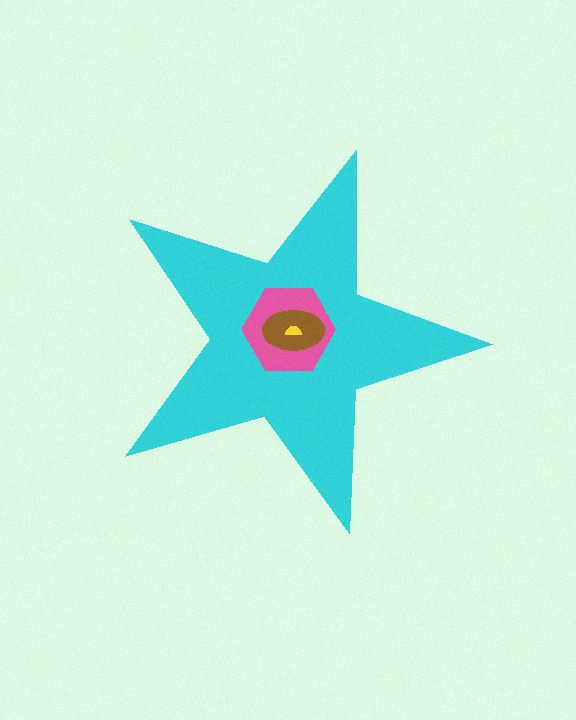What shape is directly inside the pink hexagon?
The brown ellipse.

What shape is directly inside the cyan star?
The pink hexagon.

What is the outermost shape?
The cyan star.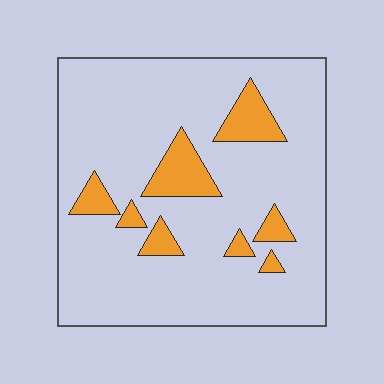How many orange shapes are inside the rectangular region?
8.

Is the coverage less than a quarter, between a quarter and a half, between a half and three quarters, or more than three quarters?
Less than a quarter.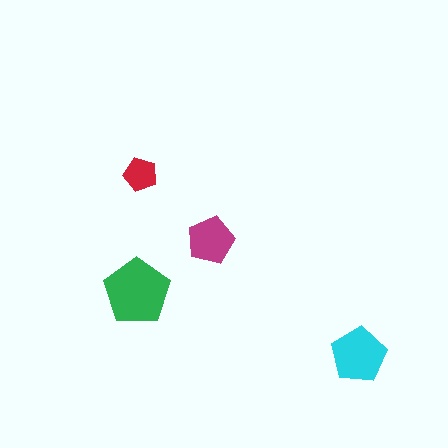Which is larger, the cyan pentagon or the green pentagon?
The green one.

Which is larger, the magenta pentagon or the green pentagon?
The green one.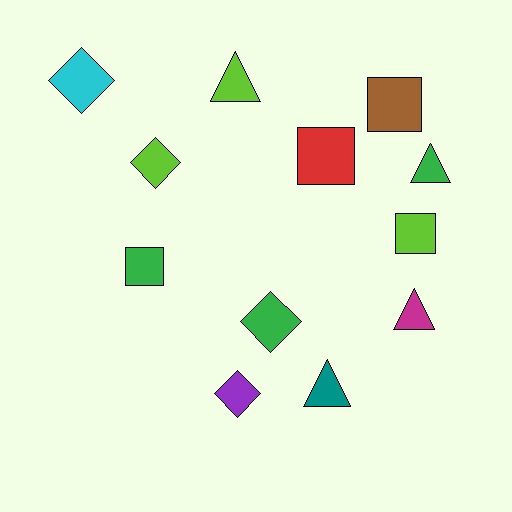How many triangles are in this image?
There are 4 triangles.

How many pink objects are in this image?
There are no pink objects.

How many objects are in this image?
There are 12 objects.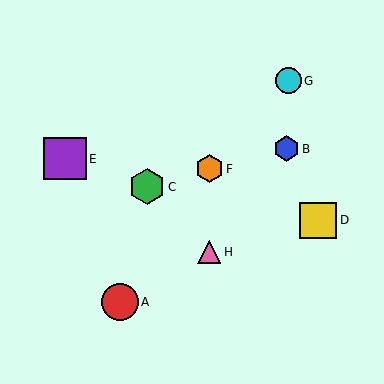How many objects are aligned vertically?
2 objects (F, H) are aligned vertically.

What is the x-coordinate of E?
Object E is at x≈65.